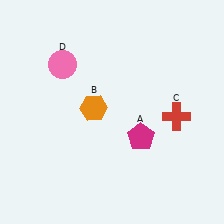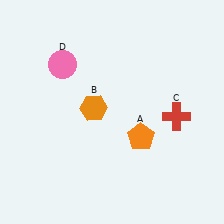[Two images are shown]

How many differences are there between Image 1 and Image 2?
There is 1 difference between the two images.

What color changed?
The pentagon (A) changed from magenta in Image 1 to orange in Image 2.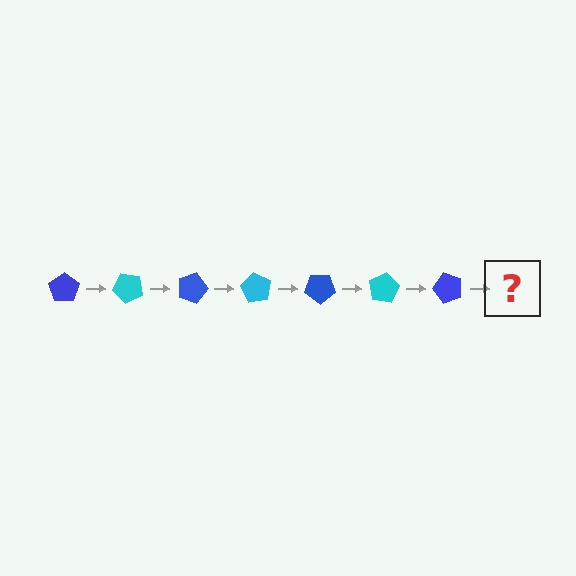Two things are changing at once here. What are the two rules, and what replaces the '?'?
The two rules are that it rotates 45 degrees each step and the color cycles through blue and cyan. The '?' should be a cyan pentagon, rotated 315 degrees from the start.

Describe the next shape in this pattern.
It should be a cyan pentagon, rotated 315 degrees from the start.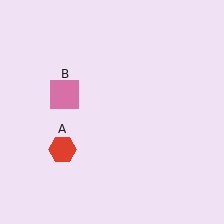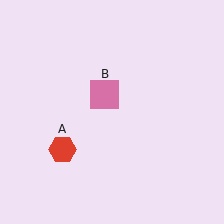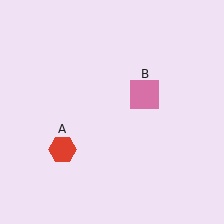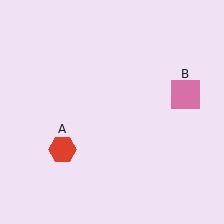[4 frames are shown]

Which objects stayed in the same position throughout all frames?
Red hexagon (object A) remained stationary.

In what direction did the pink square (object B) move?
The pink square (object B) moved right.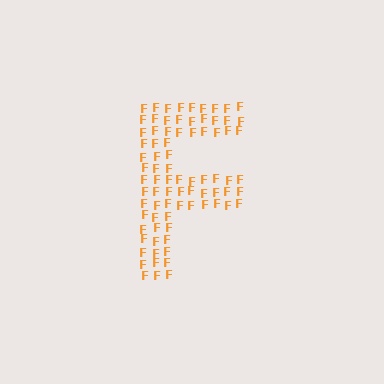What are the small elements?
The small elements are letter F's.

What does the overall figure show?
The overall figure shows the letter F.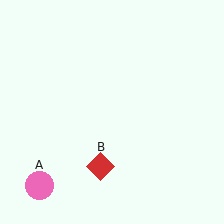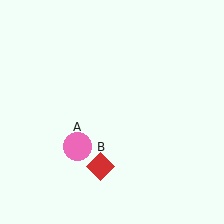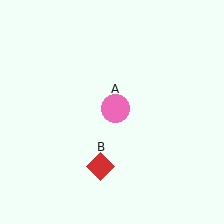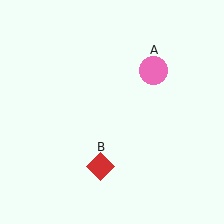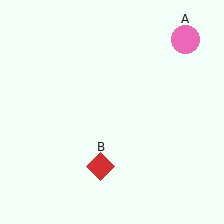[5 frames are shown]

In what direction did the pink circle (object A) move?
The pink circle (object A) moved up and to the right.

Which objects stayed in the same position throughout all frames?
Red diamond (object B) remained stationary.